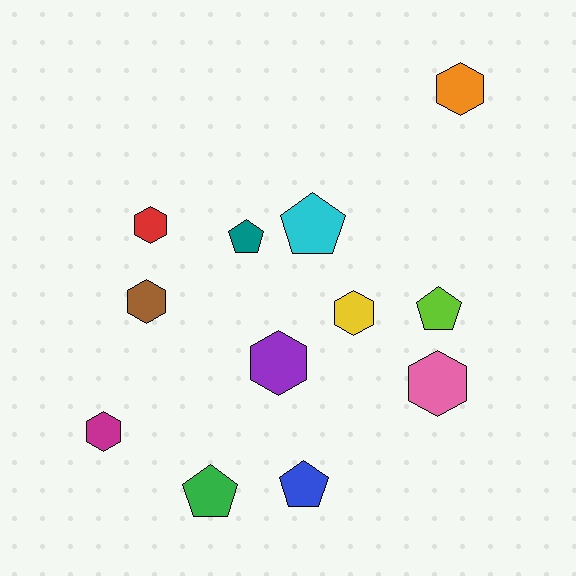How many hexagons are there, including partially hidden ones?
There are 7 hexagons.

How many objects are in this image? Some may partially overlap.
There are 12 objects.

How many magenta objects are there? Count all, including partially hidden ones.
There is 1 magenta object.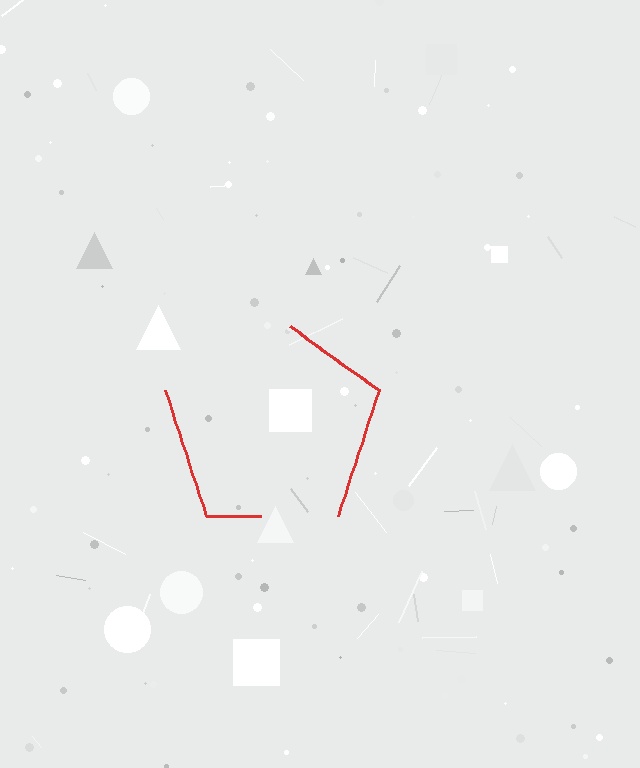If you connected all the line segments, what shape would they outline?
They would outline a pentagon.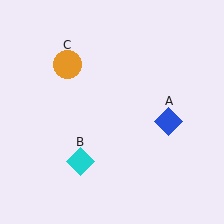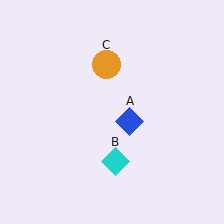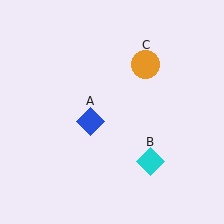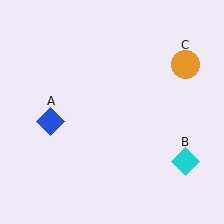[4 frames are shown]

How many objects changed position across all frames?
3 objects changed position: blue diamond (object A), cyan diamond (object B), orange circle (object C).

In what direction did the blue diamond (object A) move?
The blue diamond (object A) moved left.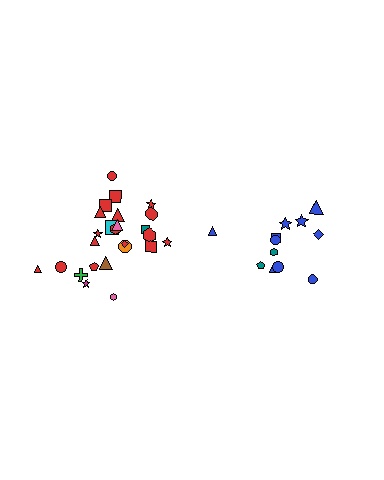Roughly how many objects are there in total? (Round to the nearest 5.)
Roughly 35 objects in total.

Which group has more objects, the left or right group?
The left group.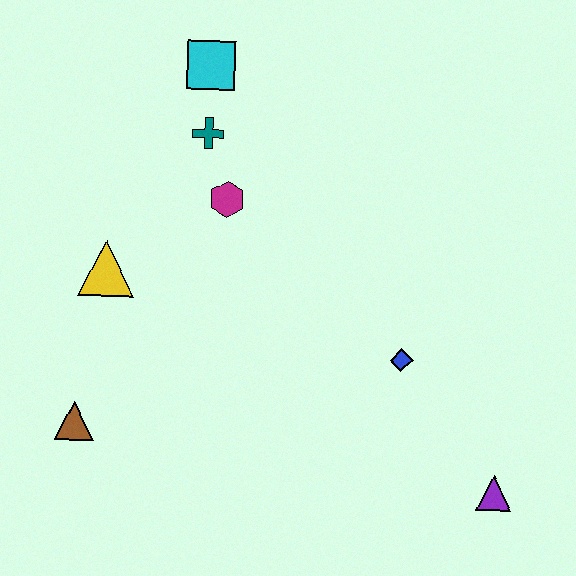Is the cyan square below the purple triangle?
No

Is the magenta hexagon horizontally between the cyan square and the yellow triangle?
No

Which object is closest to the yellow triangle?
The magenta hexagon is closest to the yellow triangle.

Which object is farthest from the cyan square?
The purple triangle is farthest from the cyan square.